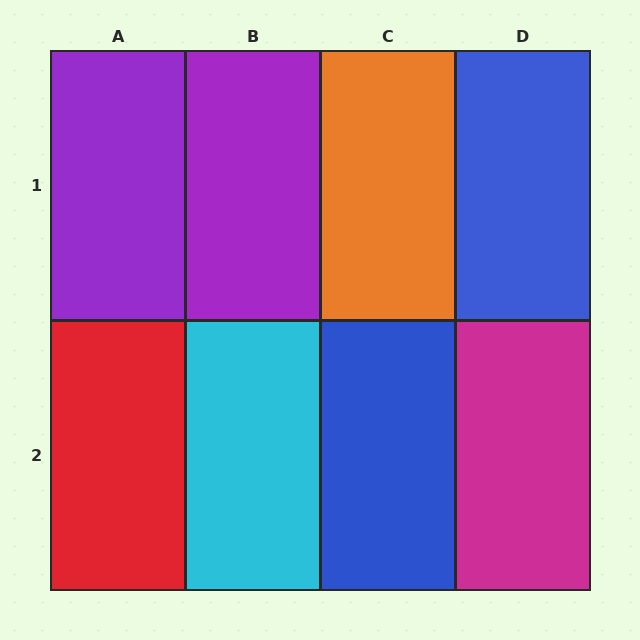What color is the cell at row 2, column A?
Red.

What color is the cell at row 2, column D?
Magenta.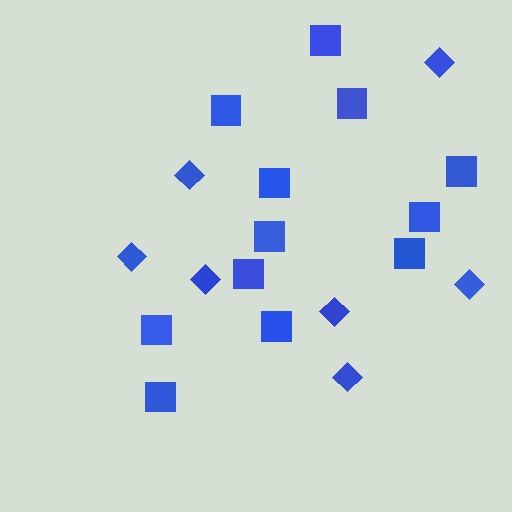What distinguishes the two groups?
There are 2 groups: one group of squares (12) and one group of diamonds (7).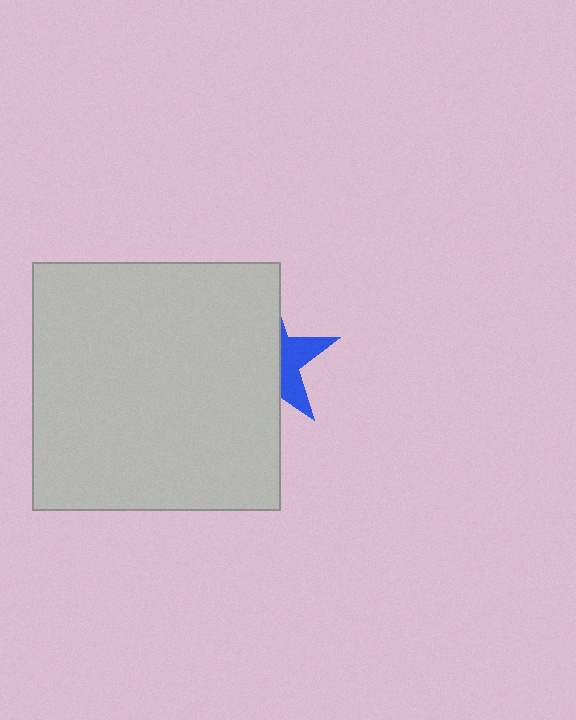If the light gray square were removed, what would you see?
You would see the complete blue star.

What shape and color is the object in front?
The object in front is a light gray square.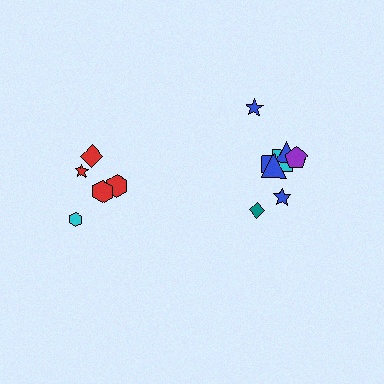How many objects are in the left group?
There are 5 objects.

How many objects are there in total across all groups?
There are 13 objects.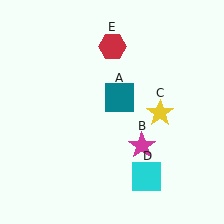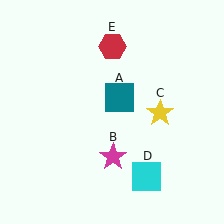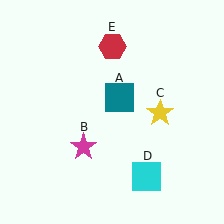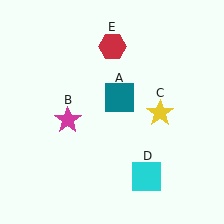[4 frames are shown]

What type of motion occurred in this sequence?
The magenta star (object B) rotated clockwise around the center of the scene.